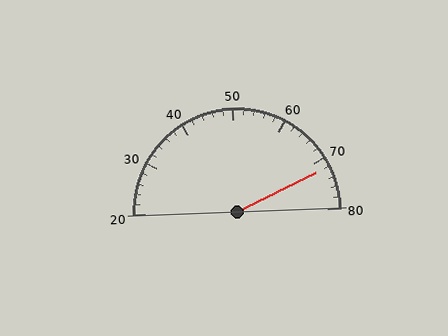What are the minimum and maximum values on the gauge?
The gauge ranges from 20 to 80.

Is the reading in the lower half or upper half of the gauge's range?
The reading is in the upper half of the range (20 to 80).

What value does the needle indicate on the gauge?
The needle indicates approximately 72.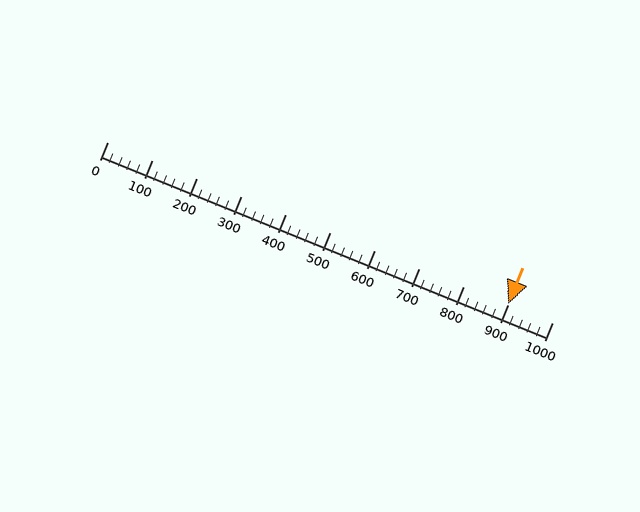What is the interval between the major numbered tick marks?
The major tick marks are spaced 100 units apart.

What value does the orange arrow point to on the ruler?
The orange arrow points to approximately 900.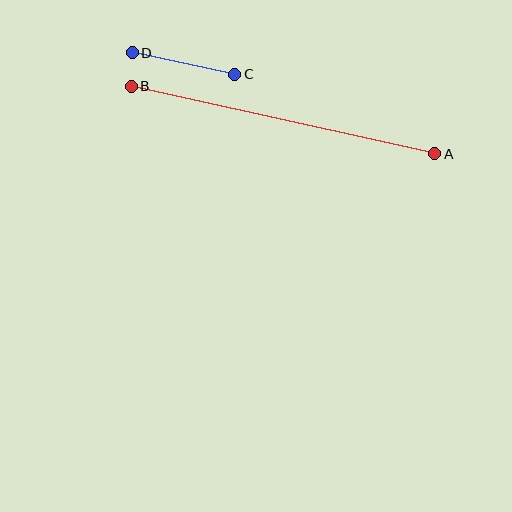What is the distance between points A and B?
The distance is approximately 311 pixels.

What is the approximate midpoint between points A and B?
The midpoint is at approximately (283, 120) pixels.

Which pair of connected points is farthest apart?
Points A and B are farthest apart.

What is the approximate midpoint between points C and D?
The midpoint is at approximately (184, 63) pixels.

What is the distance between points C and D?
The distance is approximately 105 pixels.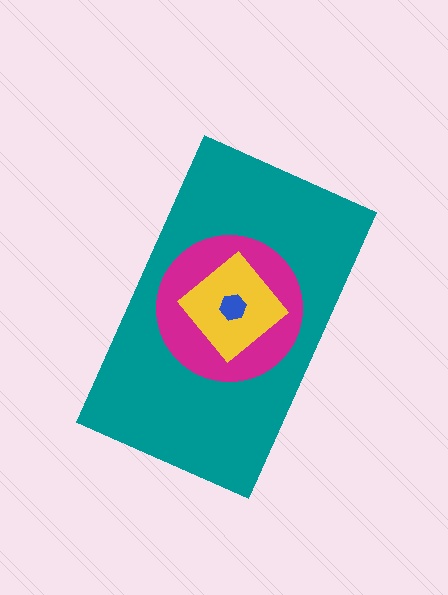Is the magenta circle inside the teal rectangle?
Yes.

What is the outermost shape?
The teal rectangle.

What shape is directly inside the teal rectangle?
The magenta circle.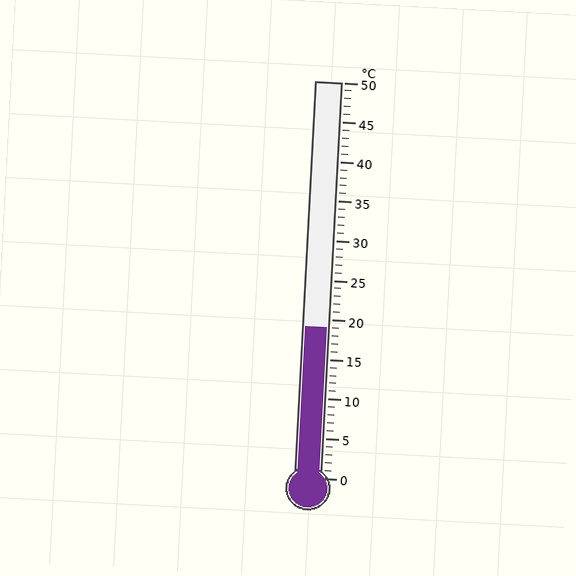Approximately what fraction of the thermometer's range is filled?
The thermometer is filled to approximately 40% of its range.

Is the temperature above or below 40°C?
The temperature is below 40°C.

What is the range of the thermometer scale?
The thermometer scale ranges from 0°C to 50°C.